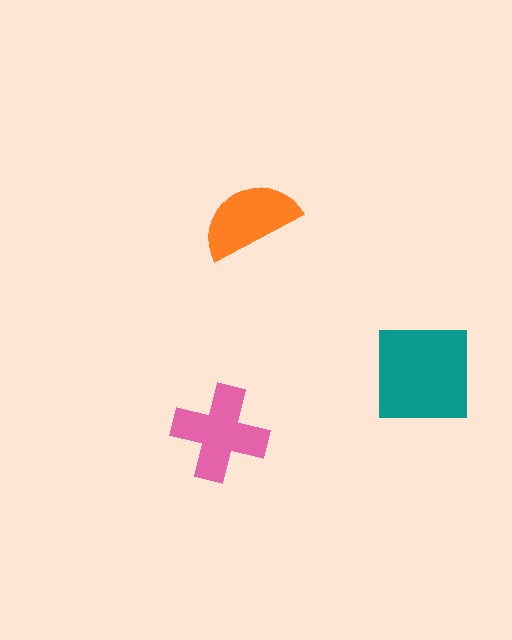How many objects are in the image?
There are 3 objects in the image.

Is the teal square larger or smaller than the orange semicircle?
Larger.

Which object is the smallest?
The orange semicircle.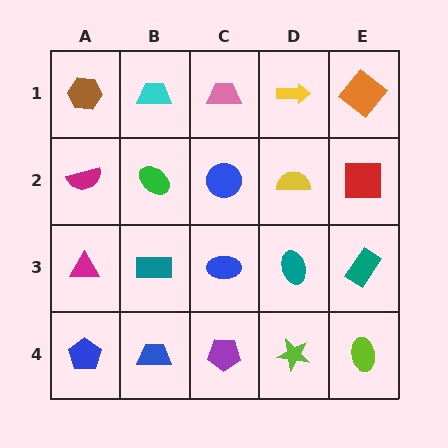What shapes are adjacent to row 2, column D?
A yellow arrow (row 1, column D), a teal ellipse (row 3, column D), a blue circle (row 2, column C), a red square (row 2, column E).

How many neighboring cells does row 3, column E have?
3.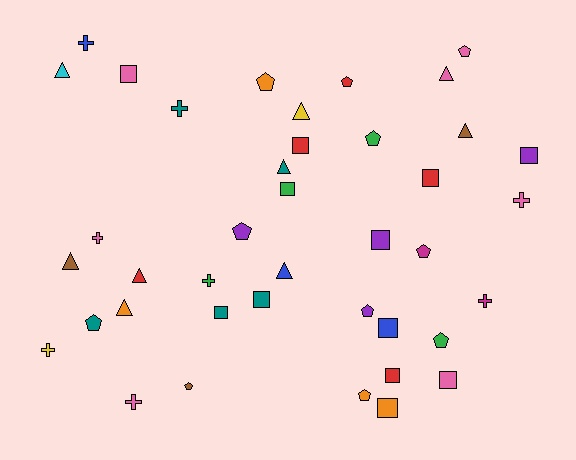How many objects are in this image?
There are 40 objects.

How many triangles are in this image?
There are 9 triangles.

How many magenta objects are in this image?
There are 2 magenta objects.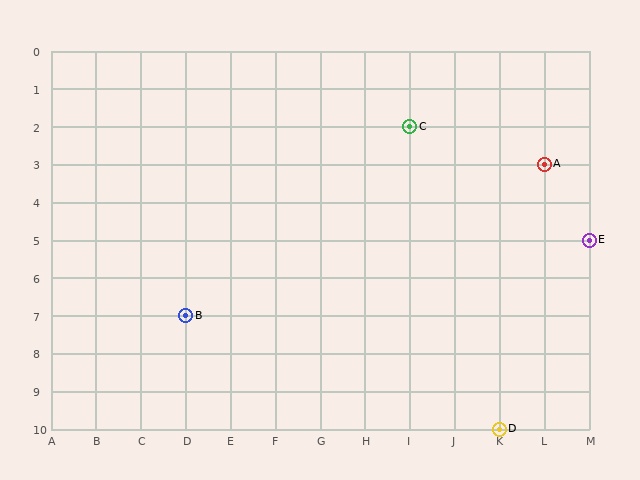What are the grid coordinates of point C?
Point C is at grid coordinates (I, 2).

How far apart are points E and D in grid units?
Points E and D are 2 columns and 5 rows apart (about 5.4 grid units diagonally).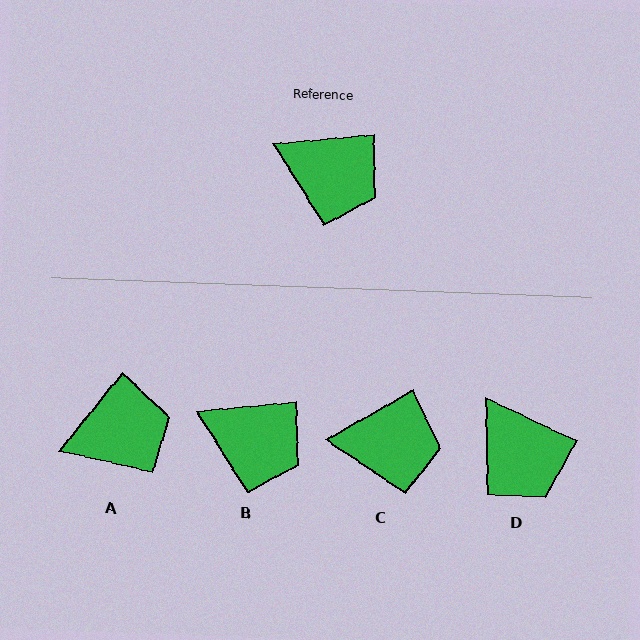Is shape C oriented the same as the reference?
No, it is off by about 24 degrees.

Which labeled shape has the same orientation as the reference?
B.